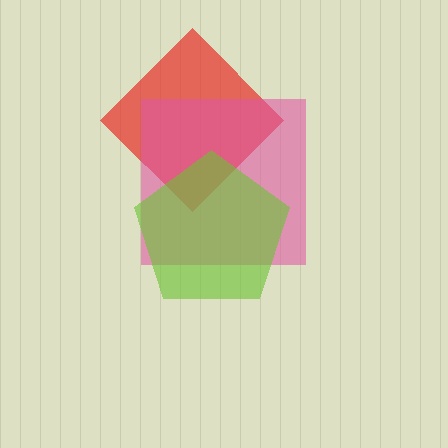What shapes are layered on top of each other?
The layered shapes are: a red diamond, a pink square, a lime pentagon.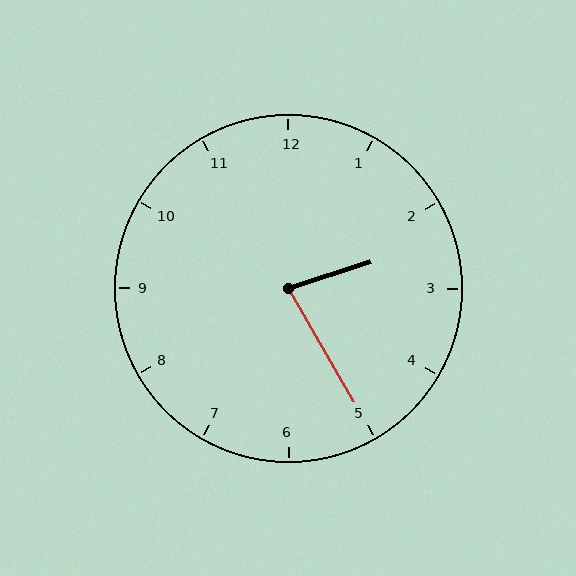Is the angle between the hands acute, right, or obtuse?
It is acute.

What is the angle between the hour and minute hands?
Approximately 78 degrees.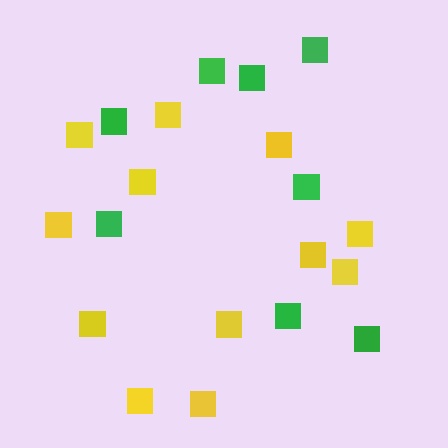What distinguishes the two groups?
There are 2 groups: one group of yellow squares (12) and one group of green squares (8).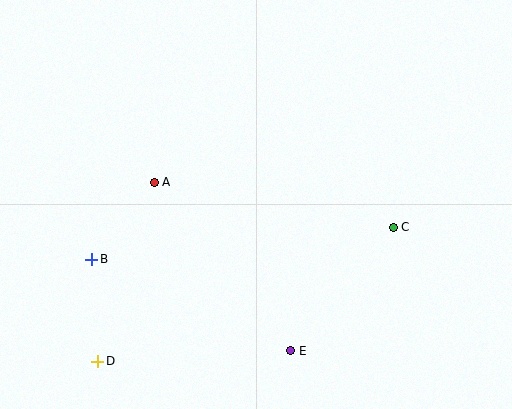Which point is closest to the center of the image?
Point A at (154, 182) is closest to the center.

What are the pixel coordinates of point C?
Point C is at (393, 227).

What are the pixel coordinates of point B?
Point B is at (92, 259).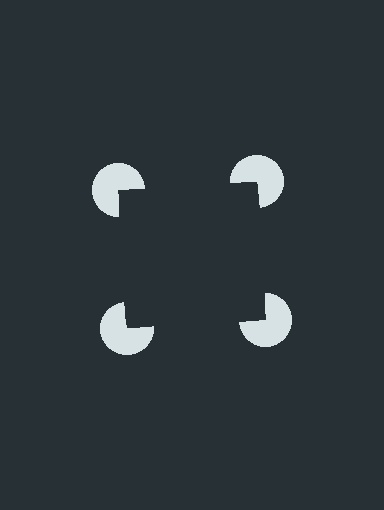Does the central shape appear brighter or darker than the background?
It typically appears slightly darker than the background, even though no actual brightness change is drawn.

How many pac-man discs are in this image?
There are 4 — one at each vertex of the illusory square.